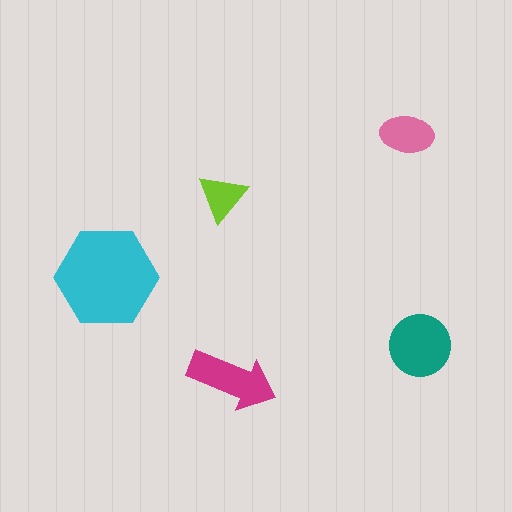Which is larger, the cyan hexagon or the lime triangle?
The cyan hexagon.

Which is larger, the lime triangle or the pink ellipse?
The pink ellipse.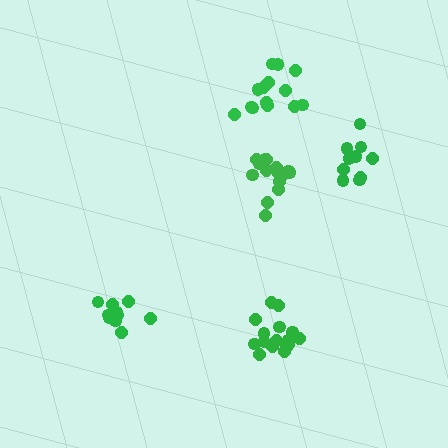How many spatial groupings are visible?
There are 5 spatial groupings.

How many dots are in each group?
Group 1: 10 dots, Group 2: 14 dots, Group 3: 15 dots, Group 4: 10 dots, Group 5: 16 dots (65 total).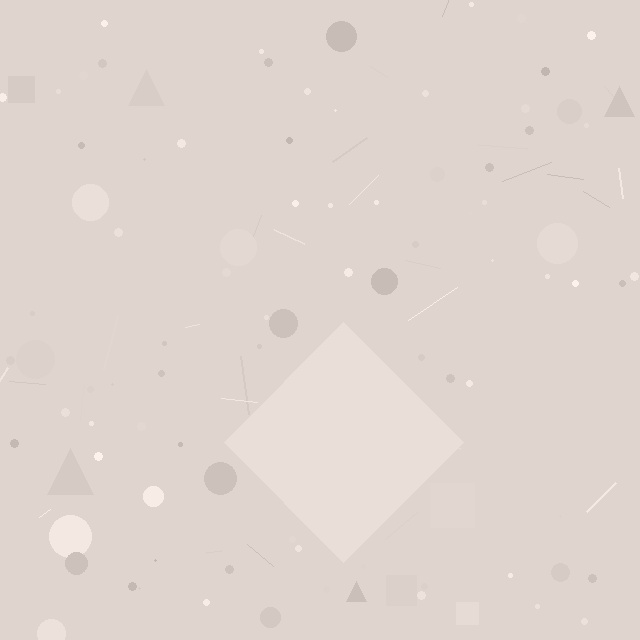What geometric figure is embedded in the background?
A diamond is embedded in the background.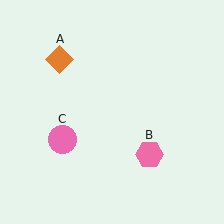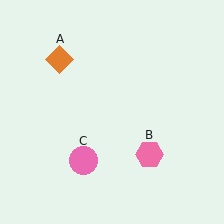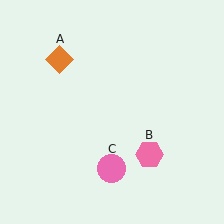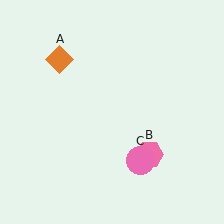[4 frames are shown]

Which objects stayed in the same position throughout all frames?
Orange diamond (object A) and pink hexagon (object B) remained stationary.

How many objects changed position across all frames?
1 object changed position: pink circle (object C).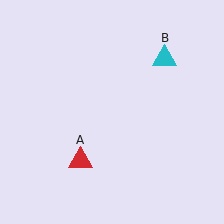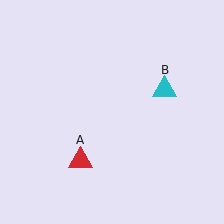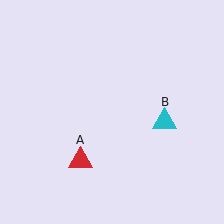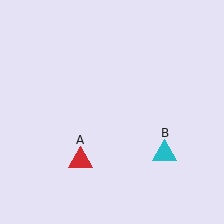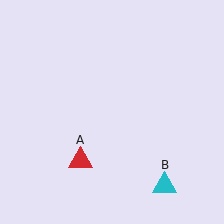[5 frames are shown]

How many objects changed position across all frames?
1 object changed position: cyan triangle (object B).